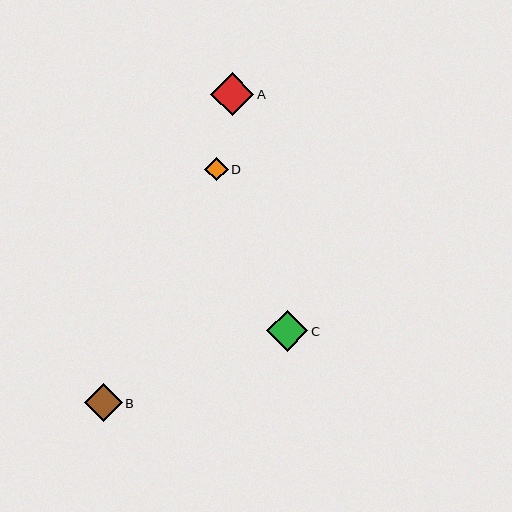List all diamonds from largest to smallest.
From largest to smallest: A, C, B, D.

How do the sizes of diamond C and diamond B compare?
Diamond C and diamond B are approximately the same size.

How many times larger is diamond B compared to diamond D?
Diamond B is approximately 1.6 times the size of diamond D.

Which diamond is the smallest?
Diamond D is the smallest with a size of approximately 23 pixels.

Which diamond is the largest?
Diamond A is the largest with a size of approximately 43 pixels.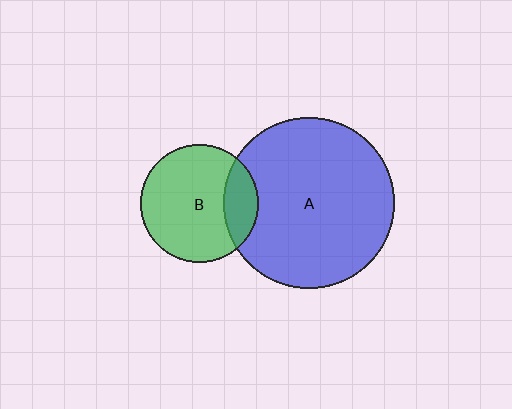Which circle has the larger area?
Circle A (blue).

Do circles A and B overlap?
Yes.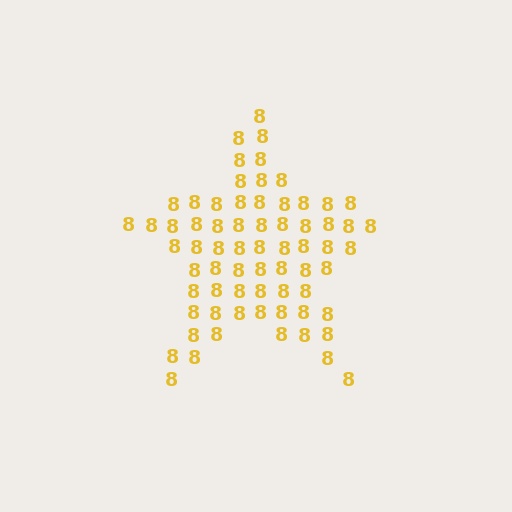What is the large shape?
The large shape is a star.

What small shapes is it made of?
It is made of small digit 8's.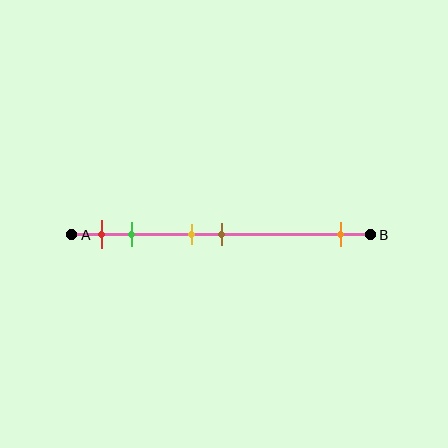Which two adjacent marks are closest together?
The yellow and brown marks are the closest adjacent pair.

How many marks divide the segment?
There are 5 marks dividing the segment.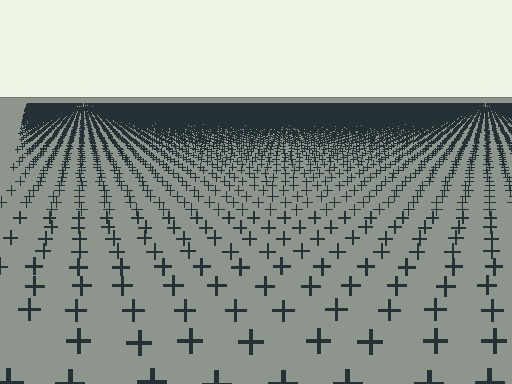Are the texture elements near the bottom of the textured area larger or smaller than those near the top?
Larger. Near the bottom, elements are closer to the viewer and appear at a bigger on-screen size.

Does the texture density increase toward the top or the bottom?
Density increases toward the top.